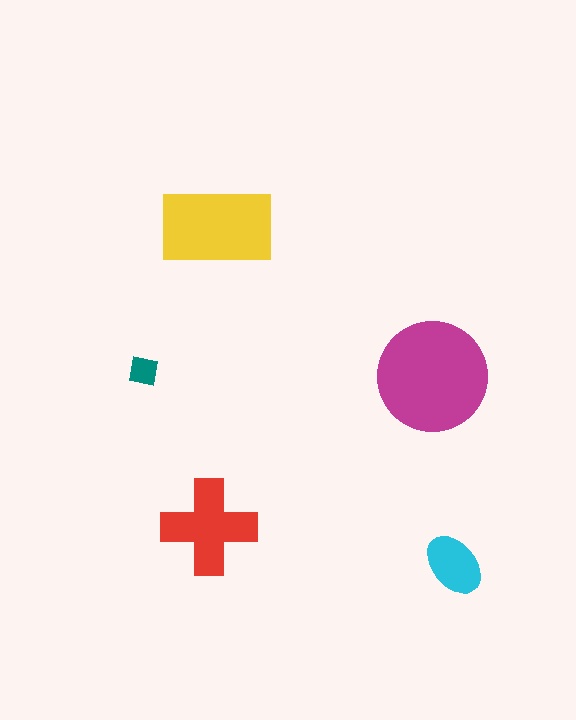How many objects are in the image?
There are 5 objects in the image.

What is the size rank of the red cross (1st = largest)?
3rd.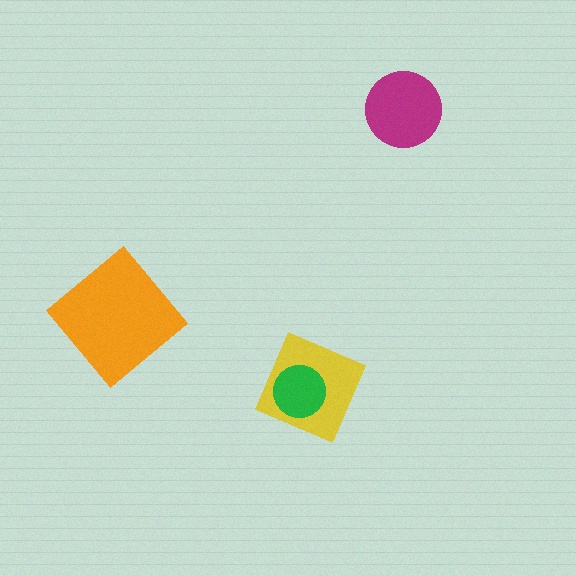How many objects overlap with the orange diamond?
0 objects overlap with the orange diamond.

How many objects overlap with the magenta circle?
0 objects overlap with the magenta circle.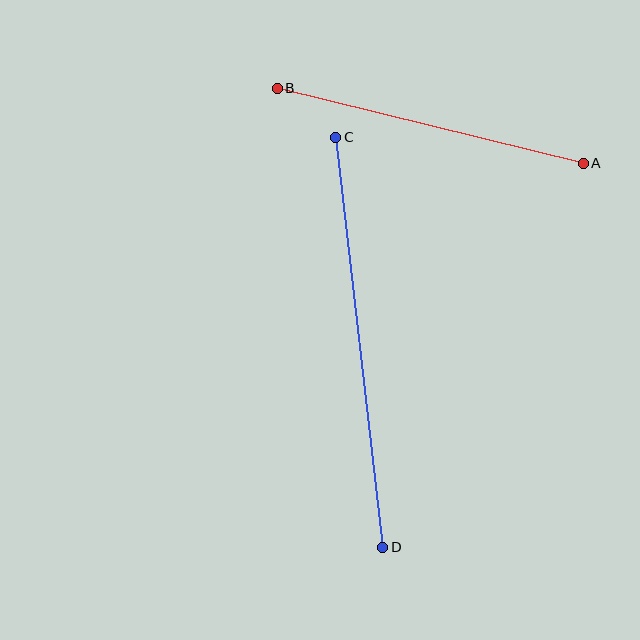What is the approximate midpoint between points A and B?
The midpoint is at approximately (430, 126) pixels.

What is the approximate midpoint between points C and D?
The midpoint is at approximately (359, 342) pixels.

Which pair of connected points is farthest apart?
Points C and D are farthest apart.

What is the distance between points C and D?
The distance is approximately 413 pixels.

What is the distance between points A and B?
The distance is approximately 315 pixels.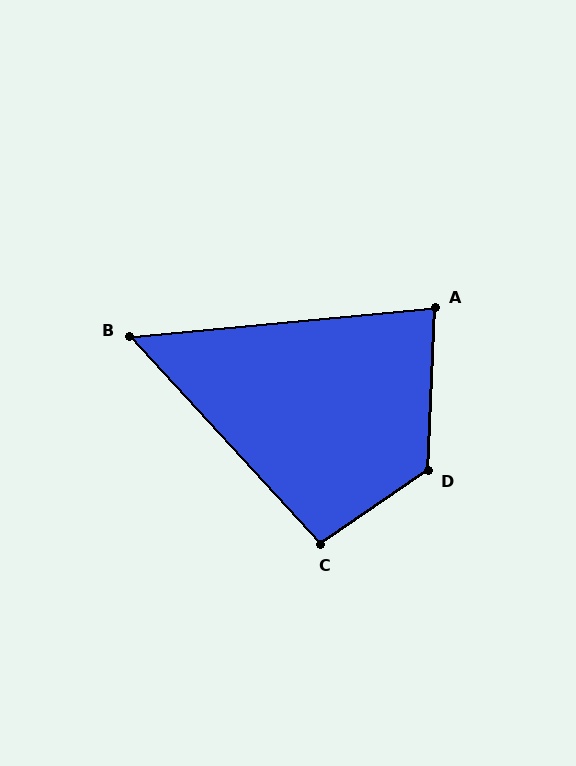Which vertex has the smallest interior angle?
B, at approximately 53 degrees.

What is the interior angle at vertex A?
Approximately 82 degrees (acute).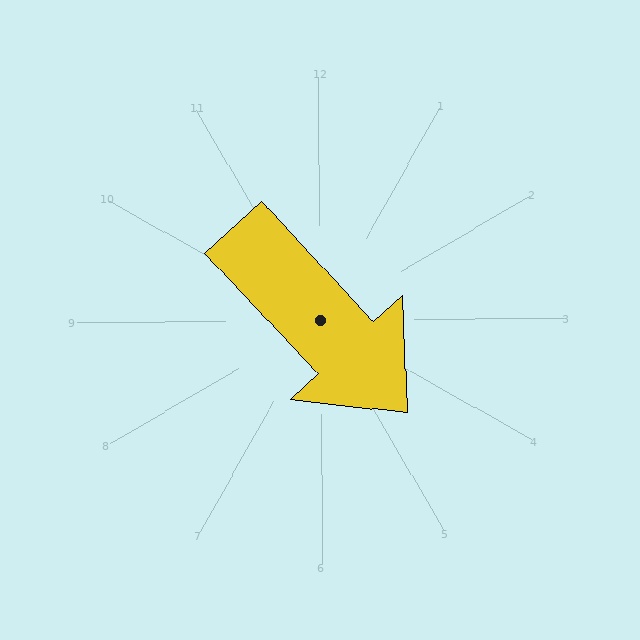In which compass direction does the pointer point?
Southeast.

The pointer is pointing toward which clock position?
Roughly 5 o'clock.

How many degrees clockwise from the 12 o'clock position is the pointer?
Approximately 137 degrees.